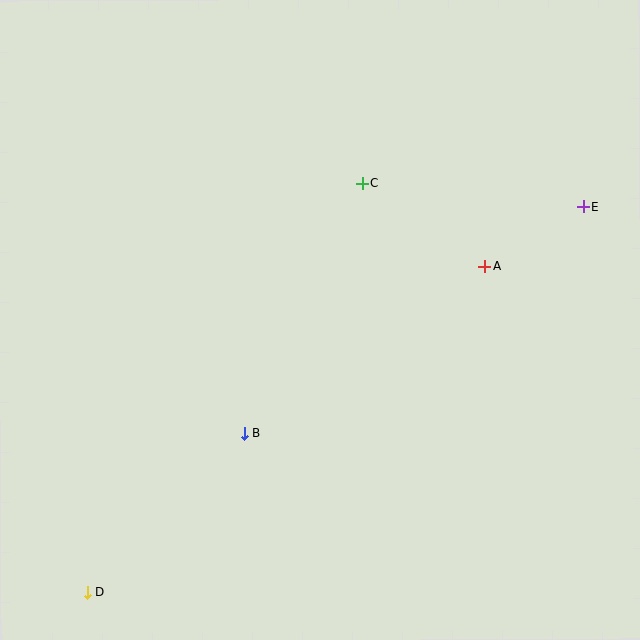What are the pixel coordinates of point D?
Point D is at (88, 593).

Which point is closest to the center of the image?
Point B at (244, 433) is closest to the center.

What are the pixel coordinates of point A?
Point A is at (485, 267).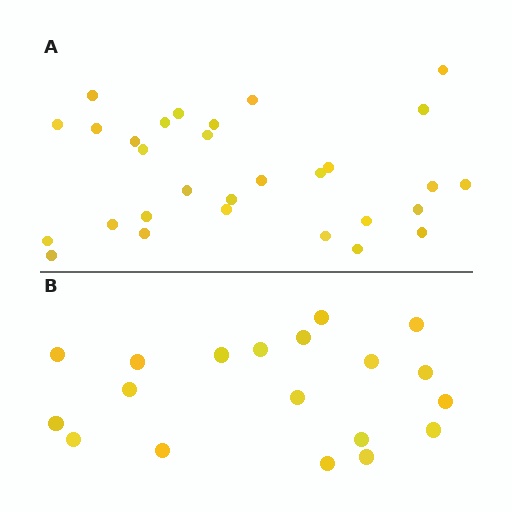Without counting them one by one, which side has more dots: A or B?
Region A (the top region) has more dots.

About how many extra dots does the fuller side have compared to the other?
Region A has roughly 12 or so more dots than region B.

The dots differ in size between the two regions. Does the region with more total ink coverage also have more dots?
No. Region B has more total ink coverage because its dots are larger, but region A actually contains more individual dots. Total area can be misleading — the number of items is what matters here.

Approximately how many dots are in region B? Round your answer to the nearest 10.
About 20 dots. (The exact count is 19, which rounds to 20.)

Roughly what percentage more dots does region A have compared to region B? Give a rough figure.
About 60% more.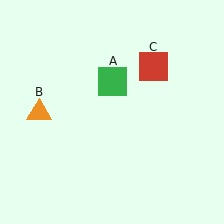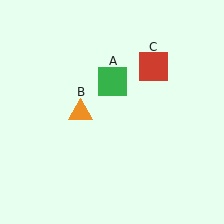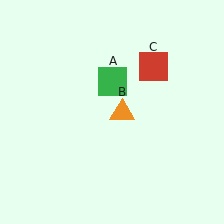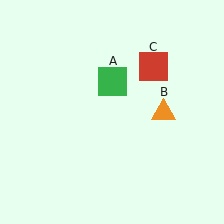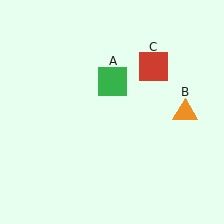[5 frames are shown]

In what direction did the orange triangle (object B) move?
The orange triangle (object B) moved right.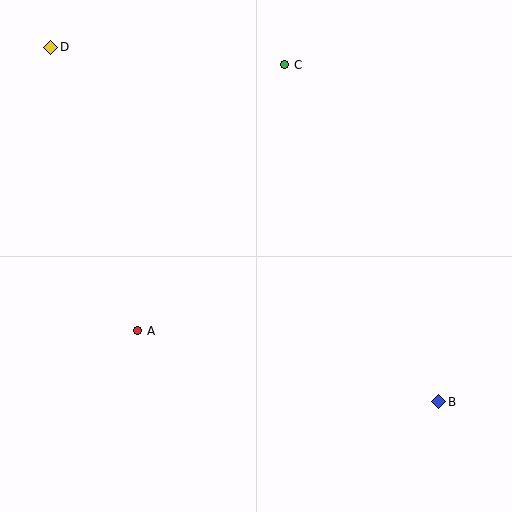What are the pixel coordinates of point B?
Point B is at (439, 402).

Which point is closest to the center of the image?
Point A at (138, 331) is closest to the center.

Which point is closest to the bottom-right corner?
Point B is closest to the bottom-right corner.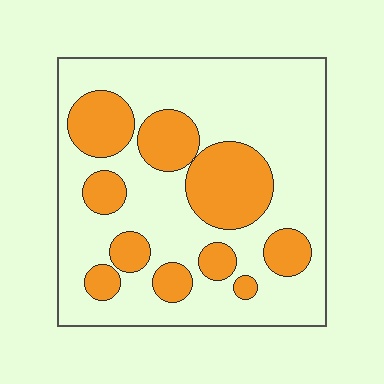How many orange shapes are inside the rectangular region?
10.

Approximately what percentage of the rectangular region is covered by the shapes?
Approximately 30%.